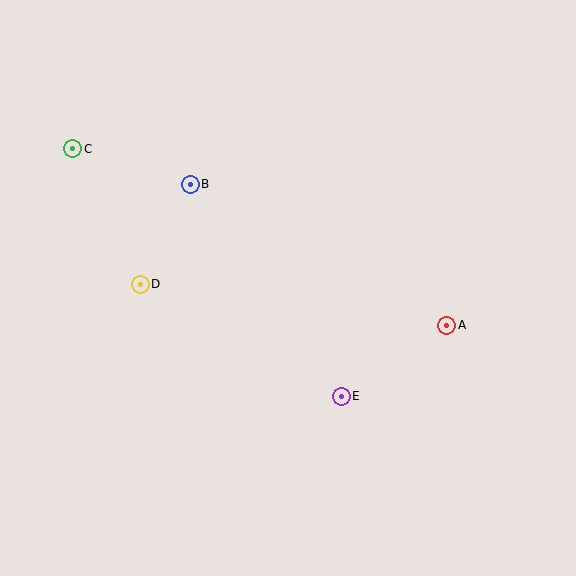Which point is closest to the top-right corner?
Point A is closest to the top-right corner.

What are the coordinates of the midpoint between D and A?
The midpoint between D and A is at (294, 305).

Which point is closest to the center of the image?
Point E at (341, 396) is closest to the center.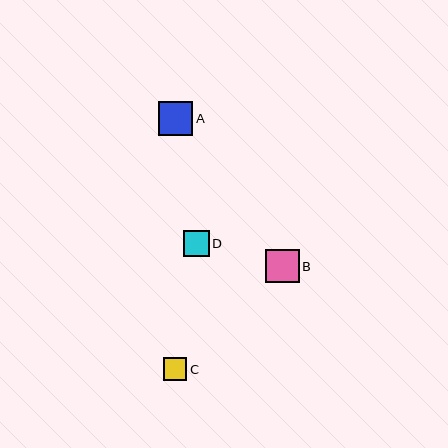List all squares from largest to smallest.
From largest to smallest: A, B, D, C.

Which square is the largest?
Square A is the largest with a size of approximately 34 pixels.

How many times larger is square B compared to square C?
Square B is approximately 1.4 times the size of square C.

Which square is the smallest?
Square C is the smallest with a size of approximately 24 pixels.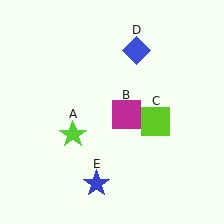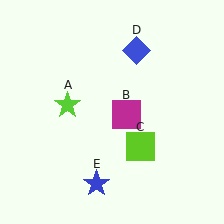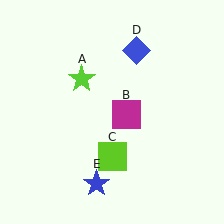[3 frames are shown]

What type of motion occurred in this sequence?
The lime star (object A), lime square (object C) rotated clockwise around the center of the scene.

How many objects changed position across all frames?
2 objects changed position: lime star (object A), lime square (object C).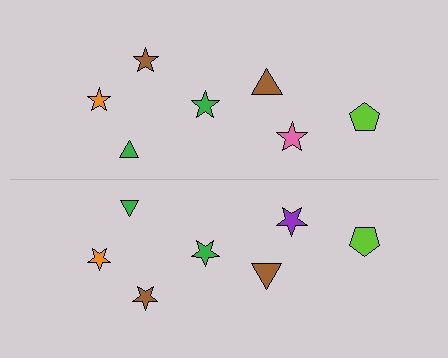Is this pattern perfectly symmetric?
No, the pattern is not perfectly symmetric. The purple star on the bottom side breaks the symmetry — its mirror counterpart is pink.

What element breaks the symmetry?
The purple star on the bottom side breaks the symmetry — its mirror counterpart is pink.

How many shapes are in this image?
There are 14 shapes in this image.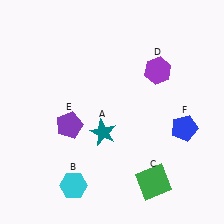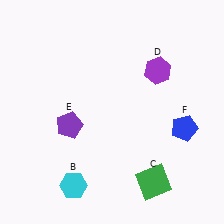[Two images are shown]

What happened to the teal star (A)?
The teal star (A) was removed in Image 2. It was in the bottom-left area of Image 1.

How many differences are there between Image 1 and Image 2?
There is 1 difference between the two images.